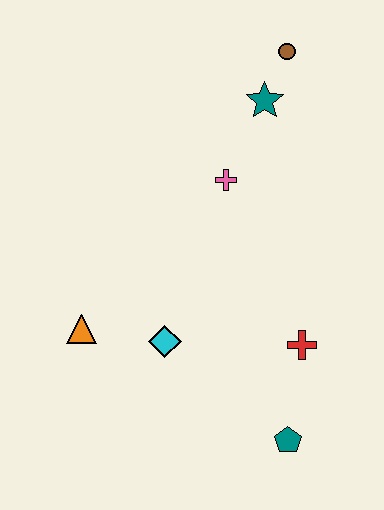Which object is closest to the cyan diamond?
The orange triangle is closest to the cyan diamond.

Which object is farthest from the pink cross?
The teal pentagon is farthest from the pink cross.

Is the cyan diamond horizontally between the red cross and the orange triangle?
Yes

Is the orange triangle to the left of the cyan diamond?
Yes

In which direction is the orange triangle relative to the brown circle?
The orange triangle is below the brown circle.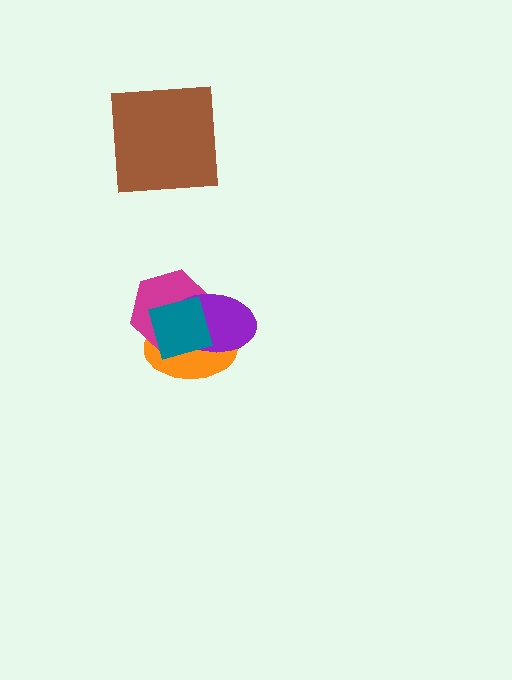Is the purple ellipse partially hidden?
Yes, it is partially covered by another shape.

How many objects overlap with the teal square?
3 objects overlap with the teal square.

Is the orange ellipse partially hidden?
Yes, it is partially covered by another shape.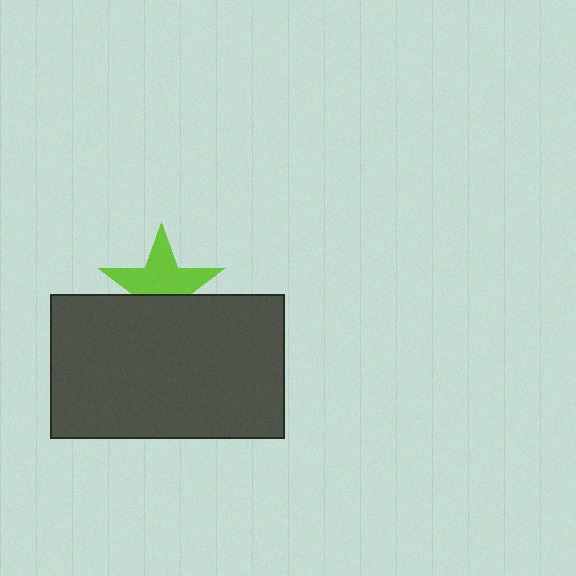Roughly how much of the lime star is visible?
About half of it is visible (roughly 60%).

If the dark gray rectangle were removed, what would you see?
You would see the complete lime star.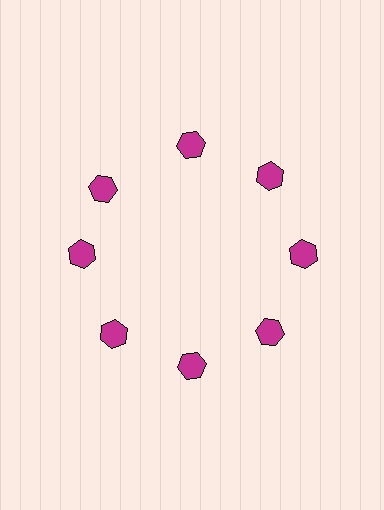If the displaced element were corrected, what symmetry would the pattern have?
It would have 8-fold rotational symmetry — the pattern would map onto itself every 45 degrees.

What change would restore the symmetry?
The symmetry would be restored by rotating it back into even spacing with its neighbors so that all 8 hexagons sit at equal angles and equal distance from the center.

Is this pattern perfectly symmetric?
No. The 8 magenta hexagons are arranged in a ring, but one element near the 10 o'clock position is rotated out of alignment along the ring, breaking the 8-fold rotational symmetry.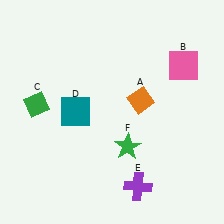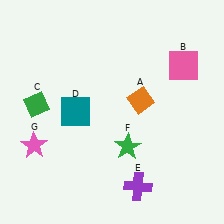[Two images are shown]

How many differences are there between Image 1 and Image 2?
There is 1 difference between the two images.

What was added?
A pink star (G) was added in Image 2.